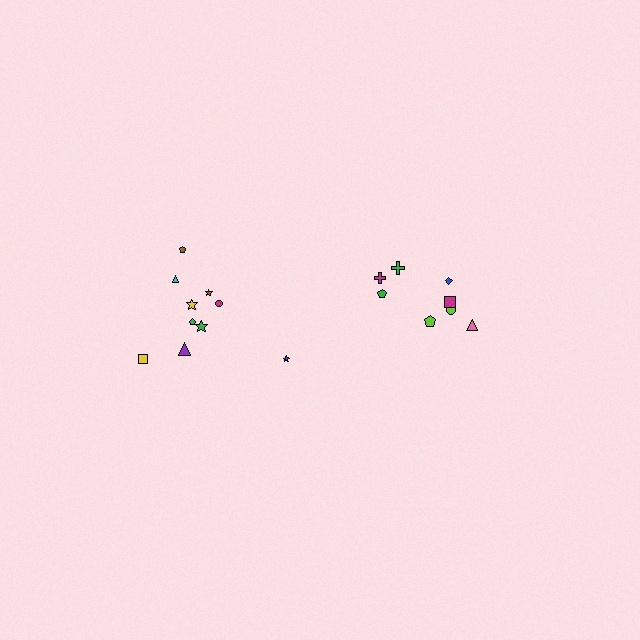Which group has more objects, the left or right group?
The left group.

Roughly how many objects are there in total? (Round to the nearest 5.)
Roughly 20 objects in total.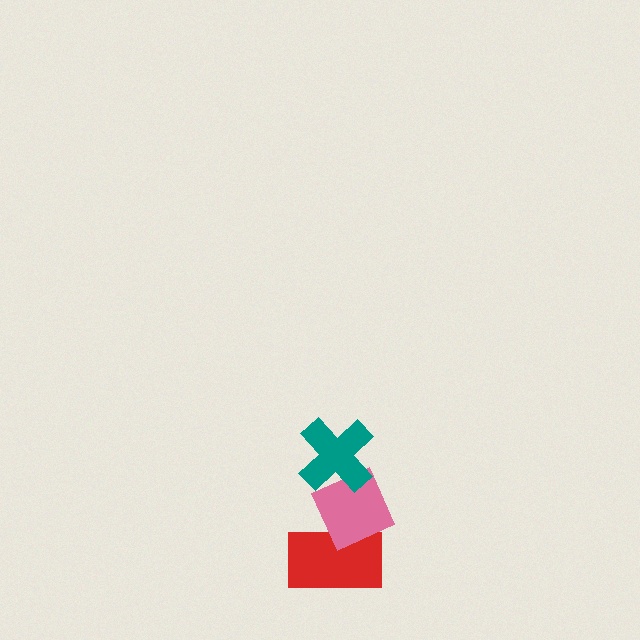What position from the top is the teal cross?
The teal cross is 1st from the top.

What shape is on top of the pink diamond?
The teal cross is on top of the pink diamond.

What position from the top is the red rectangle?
The red rectangle is 3rd from the top.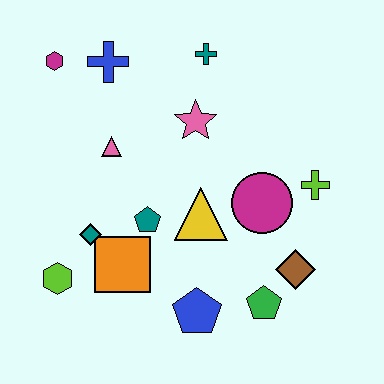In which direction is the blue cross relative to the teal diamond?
The blue cross is above the teal diamond.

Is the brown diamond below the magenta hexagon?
Yes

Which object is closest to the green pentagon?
The brown diamond is closest to the green pentagon.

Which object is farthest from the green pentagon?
The magenta hexagon is farthest from the green pentagon.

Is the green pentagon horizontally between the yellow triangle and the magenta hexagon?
No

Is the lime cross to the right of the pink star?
Yes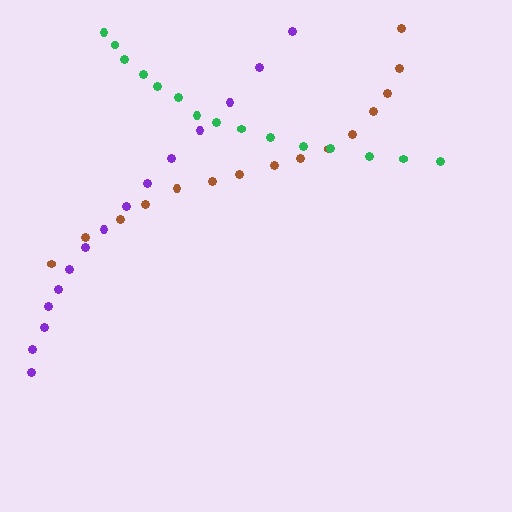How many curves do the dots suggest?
There are 3 distinct paths.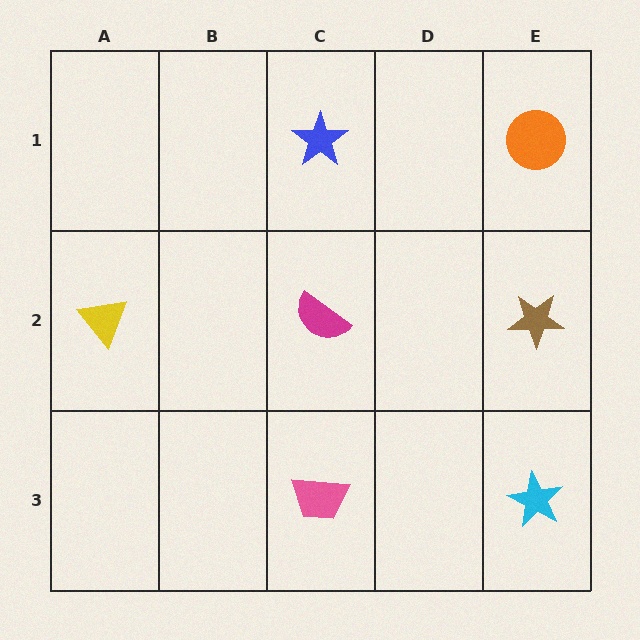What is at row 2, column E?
A brown star.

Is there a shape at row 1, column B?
No, that cell is empty.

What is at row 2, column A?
A yellow triangle.